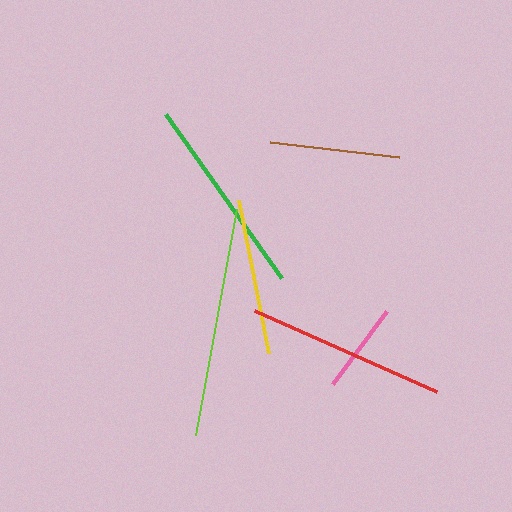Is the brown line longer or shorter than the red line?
The red line is longer than the brown line.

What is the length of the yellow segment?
The yellow segment is approximately 156 pixels long.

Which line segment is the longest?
The lime line is the longest at approximately 230 pixels.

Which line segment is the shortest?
The pink line is the shortest at approximately 91 pixels.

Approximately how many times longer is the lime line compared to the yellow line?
The lime line is approximately 1.5 times the length of the yellow line.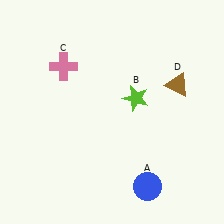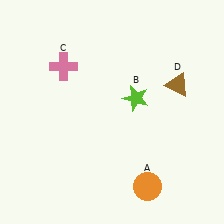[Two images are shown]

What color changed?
The circle (A) changed from blue in Image 1 to orange in Image 2.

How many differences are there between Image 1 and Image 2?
There is 1 difference between the two images.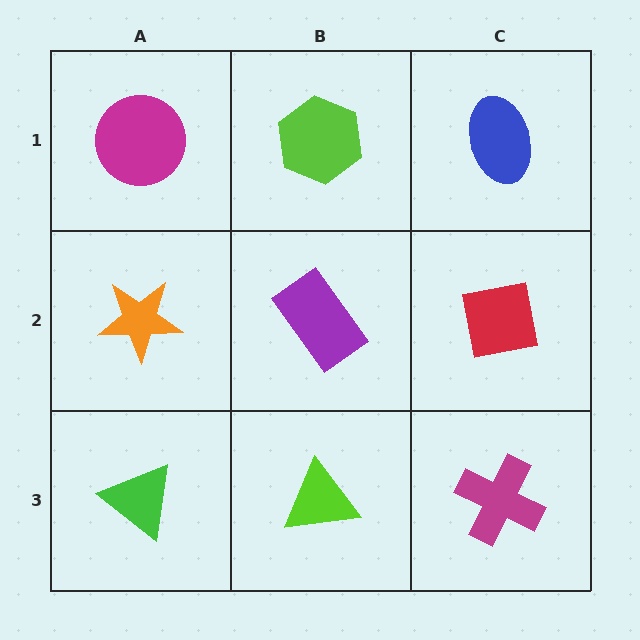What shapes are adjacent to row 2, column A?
A magenta circle (row 1, column A), a green triangle (row 3, column A), a purple rectangle (row 2, column B).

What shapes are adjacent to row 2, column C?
A blue ellipse (row 1, column C), a magenta cross (row 3, column C), a purple rectangle (row 2, column B).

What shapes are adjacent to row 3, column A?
An orange star (row 2, column A), a lime triangle (row 3, column B).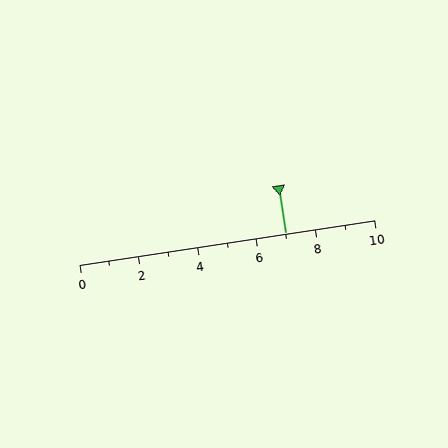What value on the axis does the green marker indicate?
The marker indicates approximately 7.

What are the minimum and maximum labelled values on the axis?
The axis runs from 0 to 10.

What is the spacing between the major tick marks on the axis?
The major ticks are spaced 2 apart.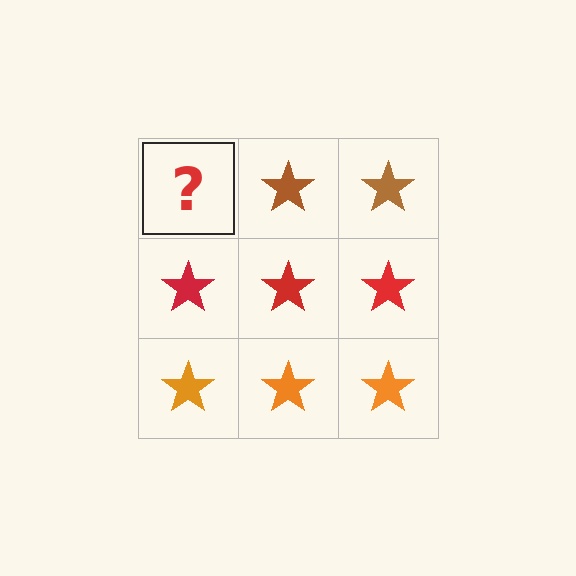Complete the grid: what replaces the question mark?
The question mark should be replaced with a brown star.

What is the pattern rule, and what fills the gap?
The rule is that each row has a consistent color. The gap should be filled with a brown star.